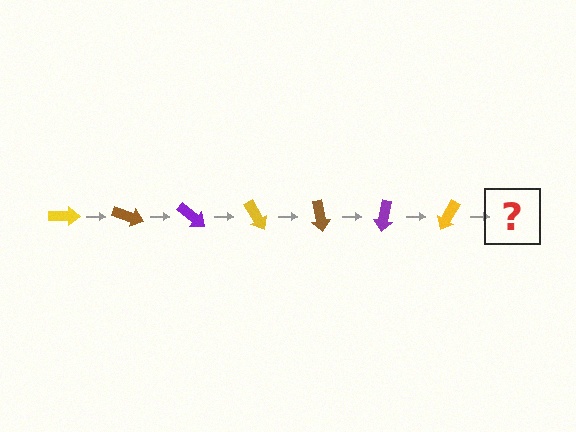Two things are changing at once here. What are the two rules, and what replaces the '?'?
The two rules are that it rotates 20 degrees each step and the color cycles through yellow, brown, and purple. The '?' should be a brown arrow, rotated 140 degrees from the start.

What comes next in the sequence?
The next element should be a brown arrow, rotated 140 degrees from the start.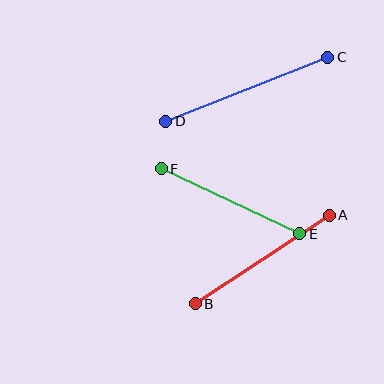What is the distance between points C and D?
The distance is approximately 174 pixels.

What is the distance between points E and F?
The distance is approximately 153 pixels.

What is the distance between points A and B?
The distance is approximately 161 pixels.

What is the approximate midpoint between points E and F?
The midpoint is at approximately (230, 201) pixels.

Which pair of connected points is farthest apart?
Points C and D are farthest apart.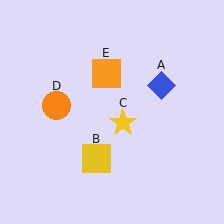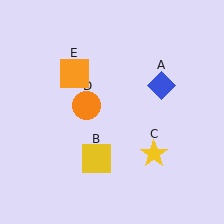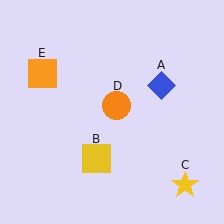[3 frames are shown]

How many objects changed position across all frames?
3 objects changed position: yellow star (object C), orange circle (object D), orange square (object E).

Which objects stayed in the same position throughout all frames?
Blue diamond (object A) and yellow square (object B) remained stationary.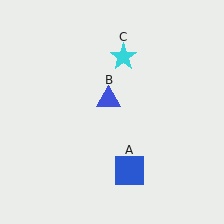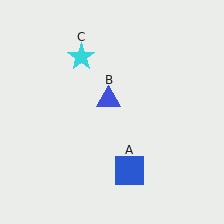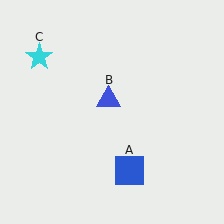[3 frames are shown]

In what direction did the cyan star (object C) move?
The cyan star (object C) moved left.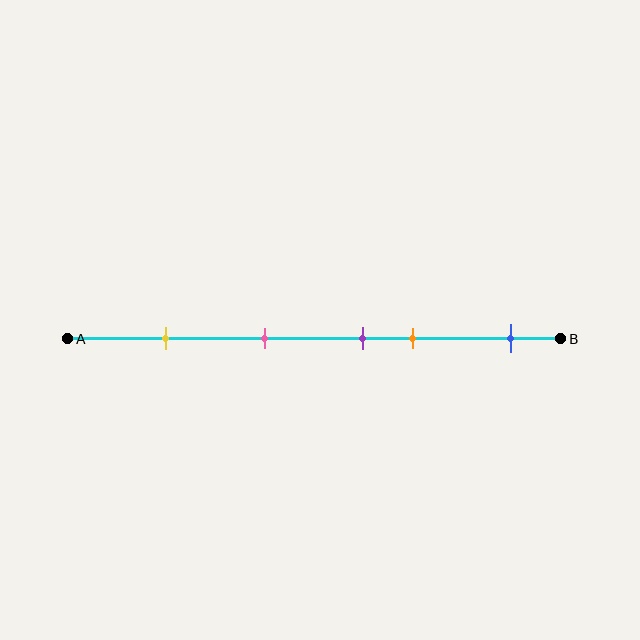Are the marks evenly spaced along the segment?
No, the marks are not evenly spaced.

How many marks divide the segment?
There are 5 marks dividing the segment.